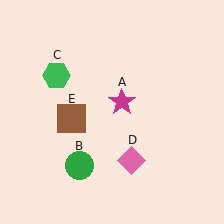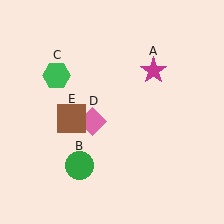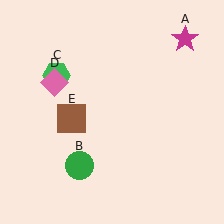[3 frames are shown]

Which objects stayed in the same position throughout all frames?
Green circle (object B) and green hexagon (object C) and brown square (object E) remained stationary.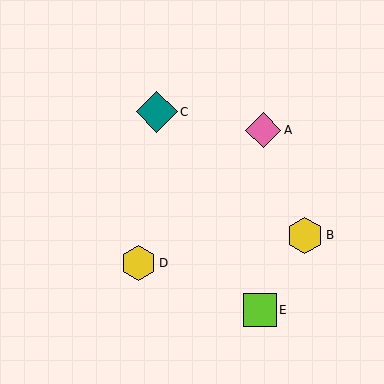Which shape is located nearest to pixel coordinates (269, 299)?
The lime square (labeled E) at (260, 310) is nearest to that location.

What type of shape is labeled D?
Shape D is a yellow hexagon.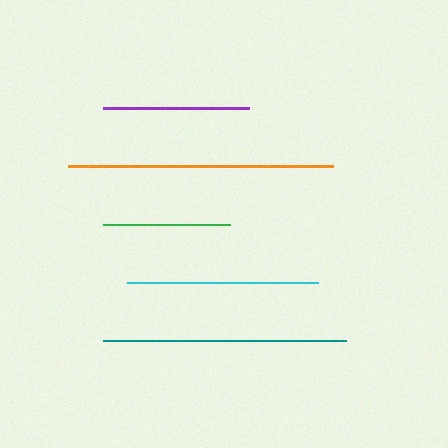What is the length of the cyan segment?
The cyan segment is approximately 191 pixels long.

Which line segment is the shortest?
The green line is the shortest at approximately 127 pixels.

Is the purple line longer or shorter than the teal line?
The teal line is longer than the purple line.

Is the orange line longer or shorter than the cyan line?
The orange line is longer than the cyan line.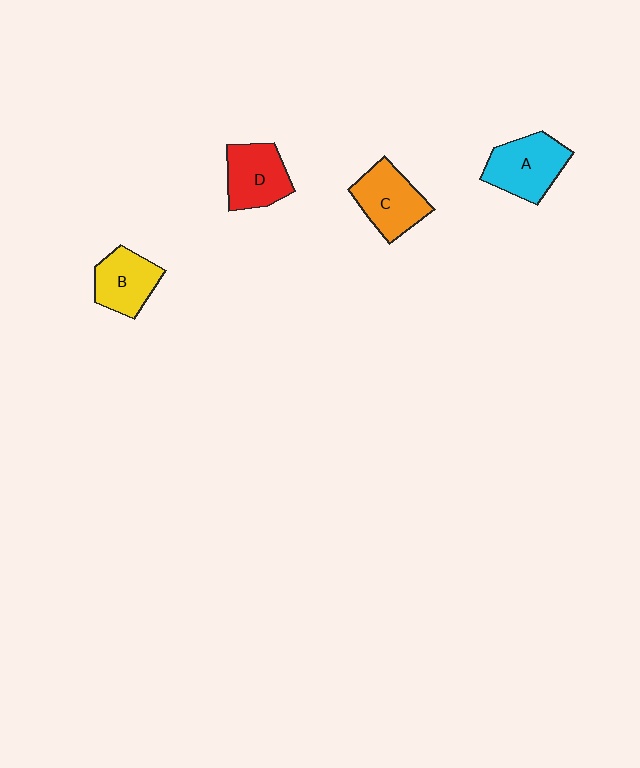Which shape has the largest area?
Shape A (cyan).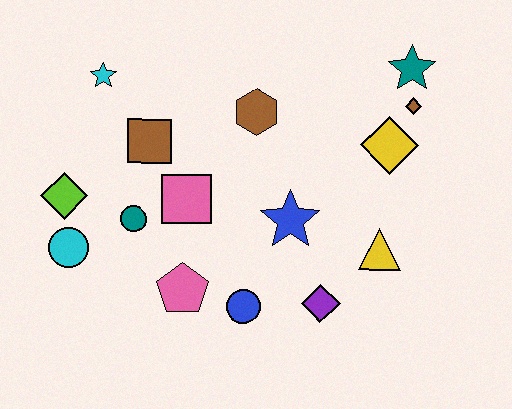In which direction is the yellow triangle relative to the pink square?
The yellow triangle is to the right of the pink square.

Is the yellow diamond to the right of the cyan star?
Yes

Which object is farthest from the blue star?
The cyan star is farthest from the blue star.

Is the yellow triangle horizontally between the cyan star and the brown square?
No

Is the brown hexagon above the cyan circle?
Yes